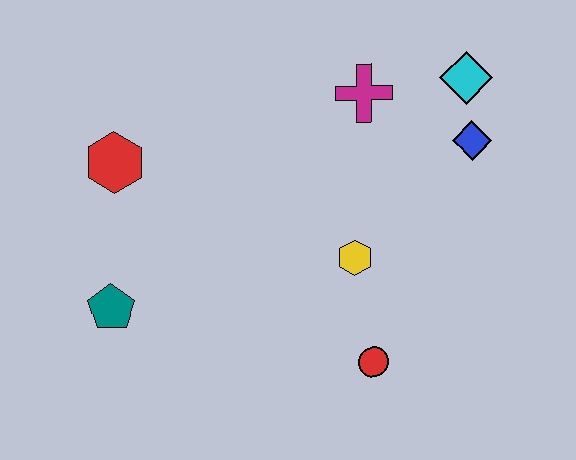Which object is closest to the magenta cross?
The cyan diamond is closest to the magenta cross.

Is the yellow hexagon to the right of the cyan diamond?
No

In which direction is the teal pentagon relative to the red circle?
The teal pentagon is to the left of the red circle.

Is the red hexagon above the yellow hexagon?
Yes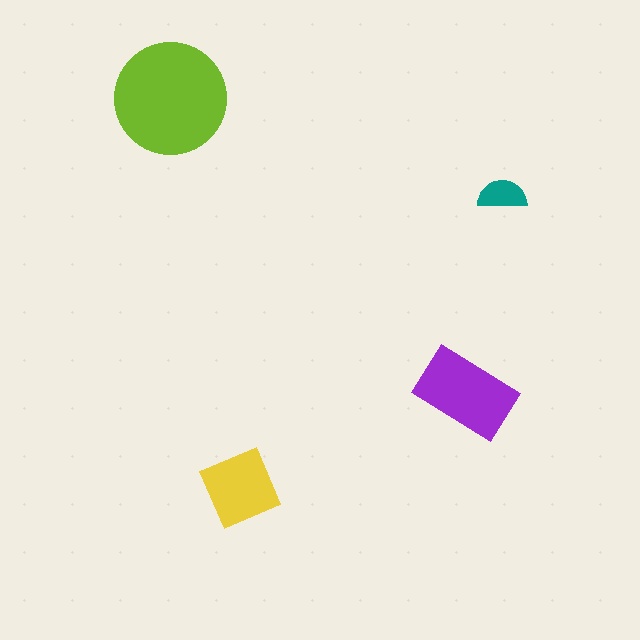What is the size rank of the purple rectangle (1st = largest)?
2nd.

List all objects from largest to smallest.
The lime circle, the purple rectangle, the yellow square, the teal semicircle.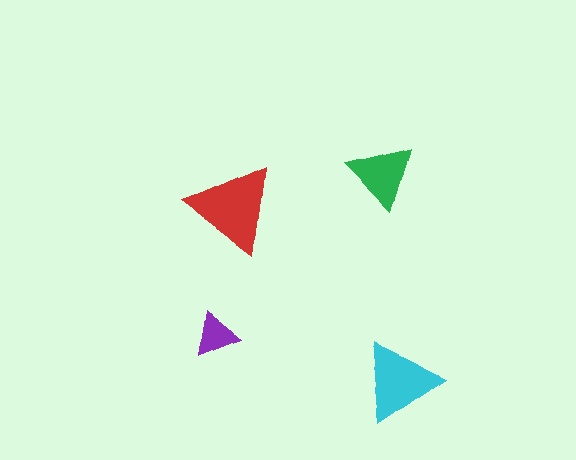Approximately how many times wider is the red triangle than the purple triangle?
About 2 times wider.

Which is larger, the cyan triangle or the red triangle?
The red one.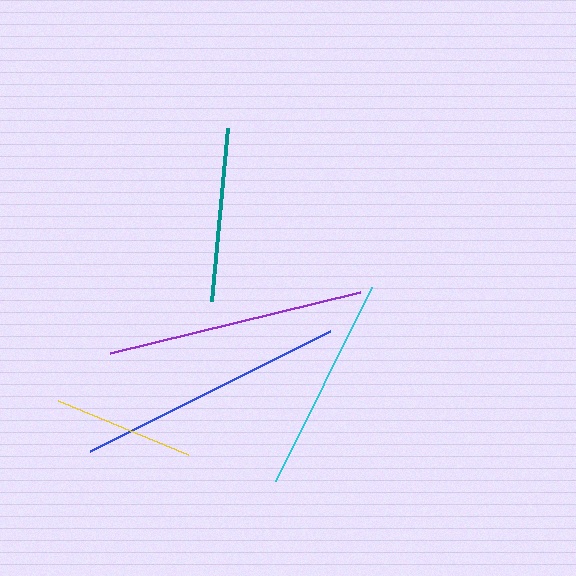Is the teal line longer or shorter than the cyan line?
The cyan line is longer than the teal line.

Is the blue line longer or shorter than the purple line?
The blue line is longer than the purple line.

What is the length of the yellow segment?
The yellow segment is approximately 141 pixels long.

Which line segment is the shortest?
The yellow line is the shortest at approximately 141 pixels.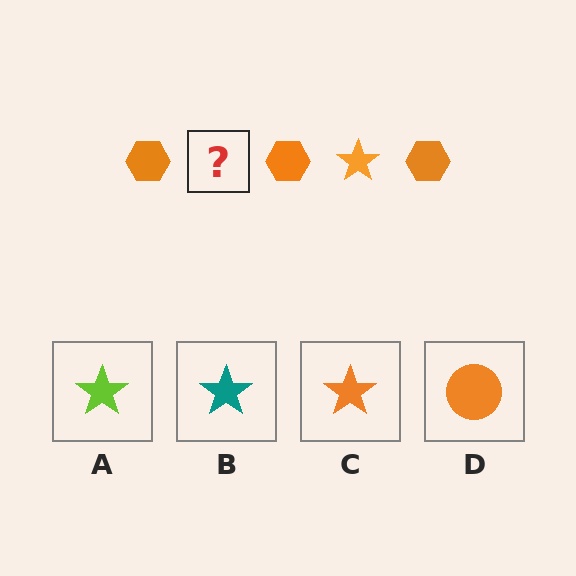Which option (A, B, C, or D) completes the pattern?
C.